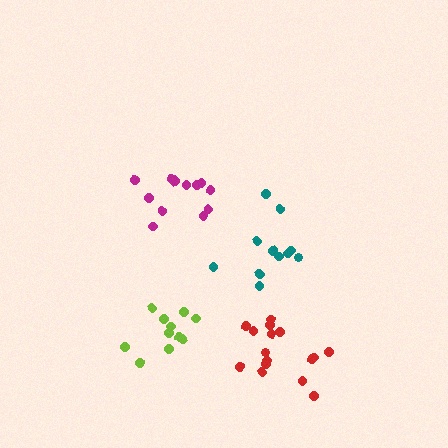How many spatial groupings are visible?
There are 4 spatial groupings.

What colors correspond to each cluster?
The clusters are colored: red, magenta, lime, teal.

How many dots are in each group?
Group 1: 16 dots, Group 2: 12 dots, Group 3: 11 dots, Group 4: 11 dots (50 total).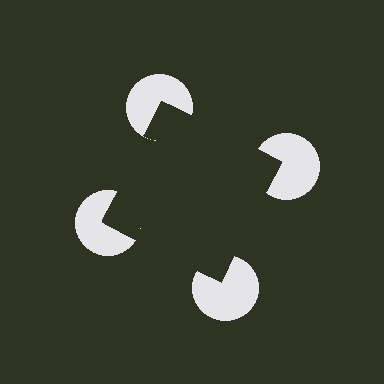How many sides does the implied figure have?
4 sides.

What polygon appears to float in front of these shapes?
An illusory square — its edges are inferred from the aligned wedge cuts in the pac-man discs, not physically drawn.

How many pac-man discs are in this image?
There are 4 — one at each vertex of the illusory square.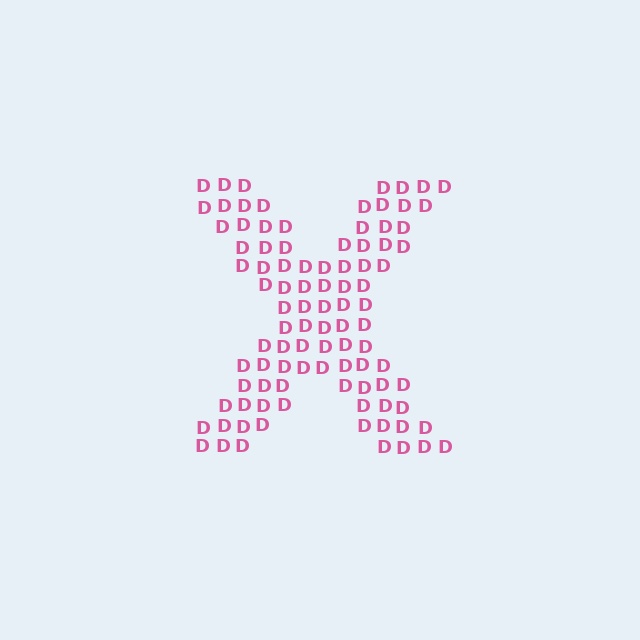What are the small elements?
The small elements are letter D's.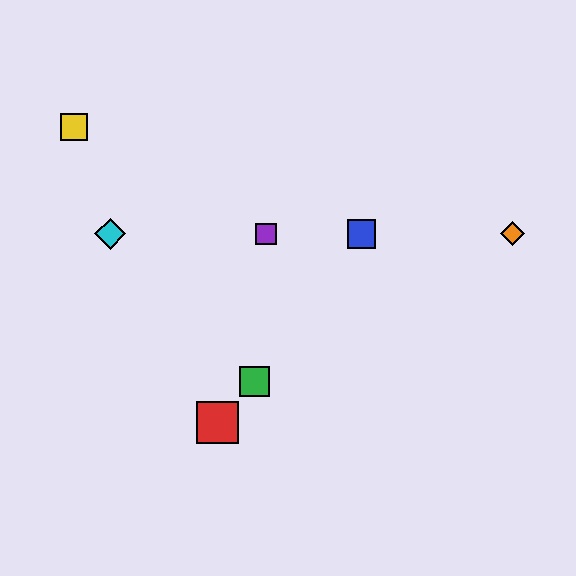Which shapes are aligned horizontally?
The blue square, the purple square, the orange diamond, the cyan diamond are aligned horizontally.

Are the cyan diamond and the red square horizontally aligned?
No, the cyan diamond is at y≈234 and the red square is at y≈422.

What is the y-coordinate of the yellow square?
The yellow square is at y≈127.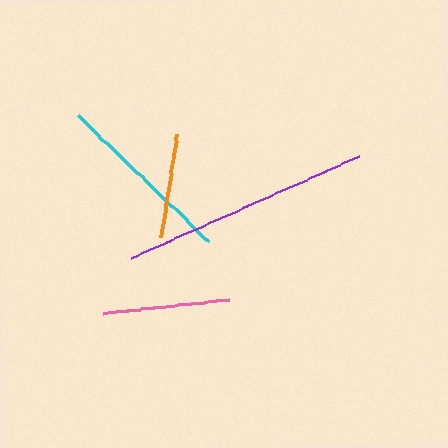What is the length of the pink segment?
The pink segment is approximately 127 pixels long.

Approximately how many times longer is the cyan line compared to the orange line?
The cyan line is approximately 1.7 times the length of the orange line.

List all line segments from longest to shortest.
From longest to shortest: purple, cyan, pink, orange.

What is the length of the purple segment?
The purple segment is approximately 249 pixels long.